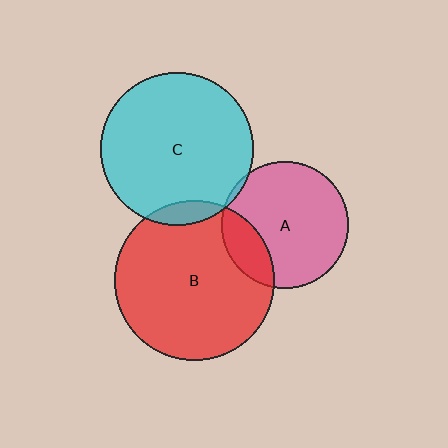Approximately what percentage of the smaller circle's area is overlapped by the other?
Approximately 10%.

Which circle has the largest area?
Circle B (red).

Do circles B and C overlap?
Yes.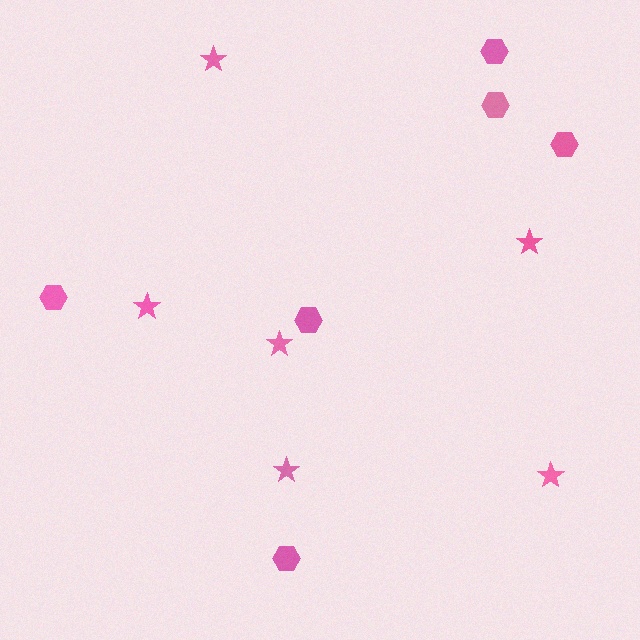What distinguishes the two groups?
There are 2 groups: one group of stars (6) and one group of hexagons (6).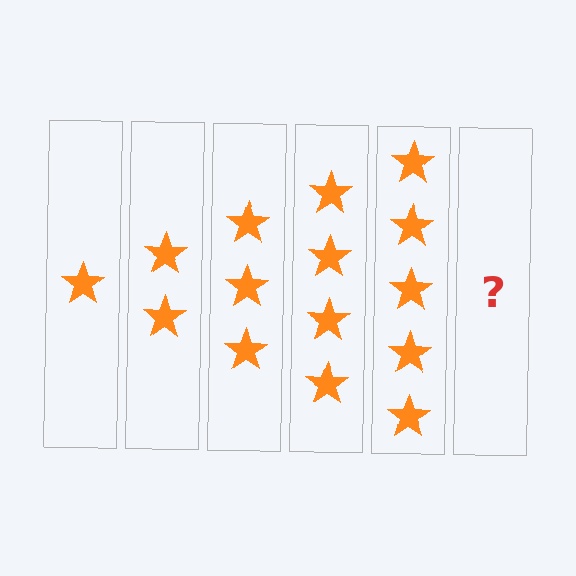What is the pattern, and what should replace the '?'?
The pattern is that each step adds one more star. The '?' should be 6 stars.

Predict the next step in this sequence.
The next step is 6 stars.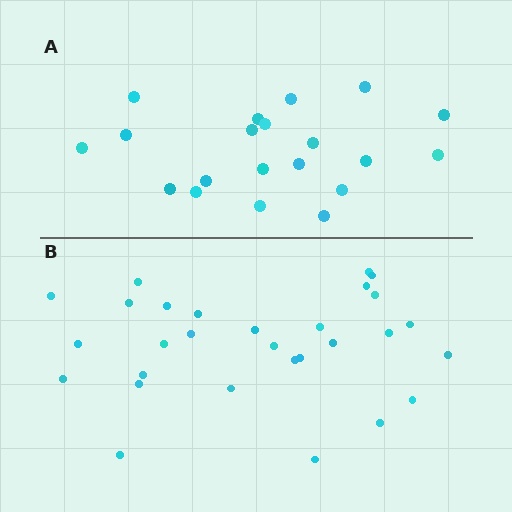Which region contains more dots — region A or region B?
Region B (the bottom region) has more dots.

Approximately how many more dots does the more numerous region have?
Region B has roughly 8 or so more dots than region A.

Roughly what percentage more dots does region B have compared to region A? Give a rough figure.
About 45% more.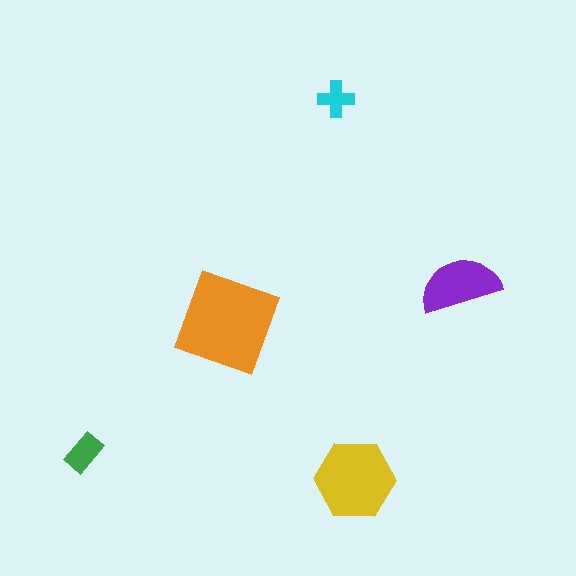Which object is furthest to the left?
The green rectangle is leftmost.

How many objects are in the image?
There are 5 objects in the image.